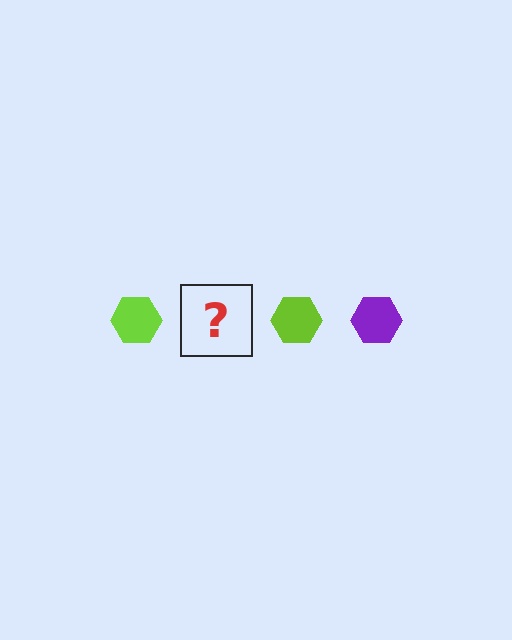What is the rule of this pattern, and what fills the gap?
The rule is that the pattern cycles through lime, purple hexagons. The gap should be filled with a purple hexagon.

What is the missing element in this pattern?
The missing element is a purple hexagon.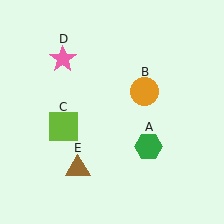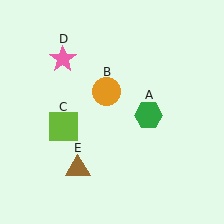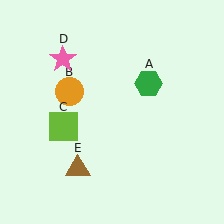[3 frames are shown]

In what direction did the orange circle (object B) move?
The orange circle (object B) moved left.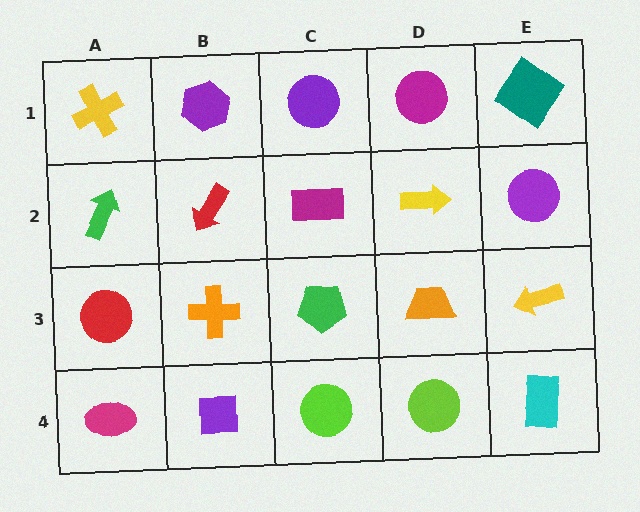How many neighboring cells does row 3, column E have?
3.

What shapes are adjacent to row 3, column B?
A red arrow (row 2, column B), a purple square (row 4, column B), a red circle (row 3, column A), a green pentagon (row 3, column C).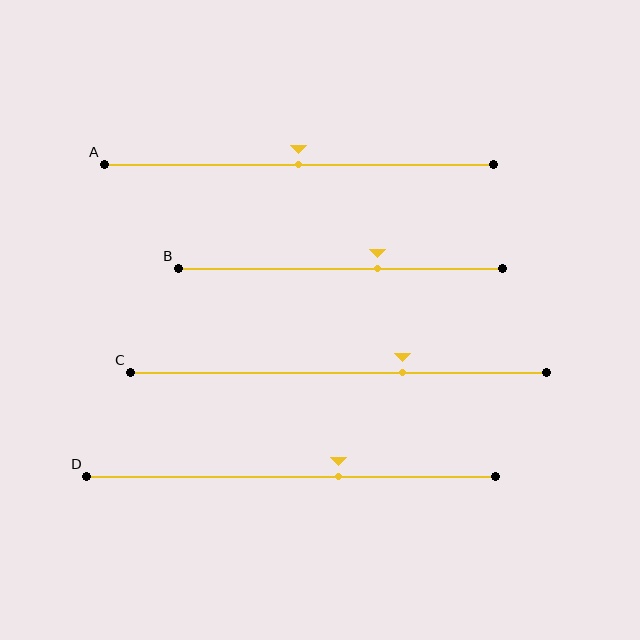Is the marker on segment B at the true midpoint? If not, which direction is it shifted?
No, the marker on segment B is shifted to the right by about 11% of the segment length.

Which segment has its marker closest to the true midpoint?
Segment A has its marker closest to the true midpoint.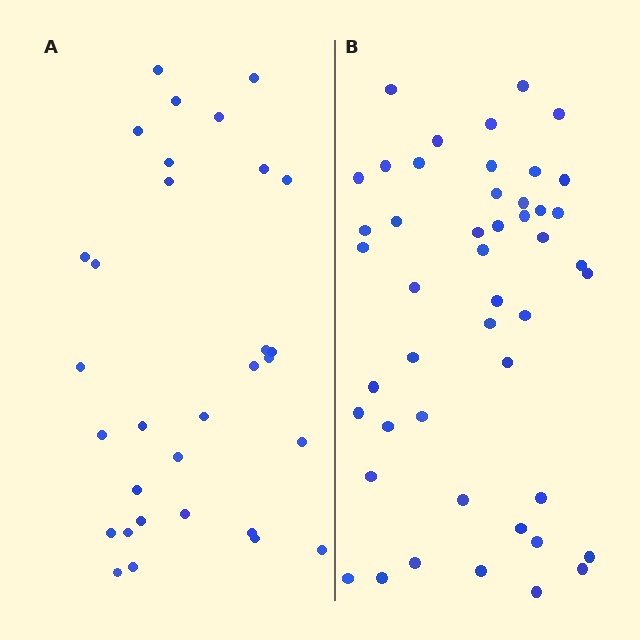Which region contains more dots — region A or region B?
Region B (the right region) has more dots.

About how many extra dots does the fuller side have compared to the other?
Region B has approximately 15 more dots than region A.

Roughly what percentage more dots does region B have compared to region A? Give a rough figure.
About 50% more.